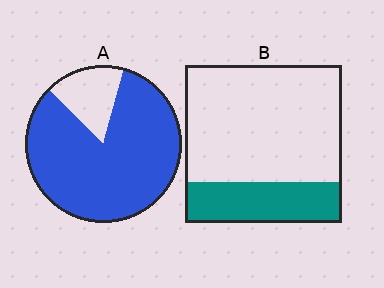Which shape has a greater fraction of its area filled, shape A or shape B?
Shape A.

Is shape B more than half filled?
No.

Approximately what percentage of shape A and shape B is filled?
A is approximately 85% and B is approximately 25%.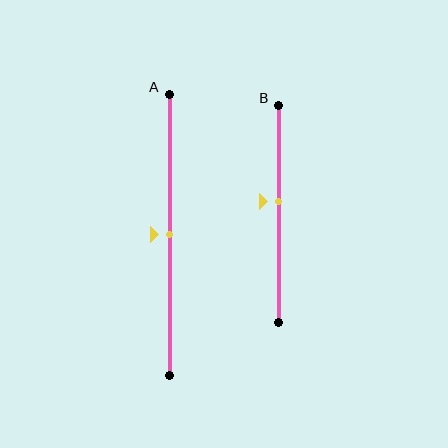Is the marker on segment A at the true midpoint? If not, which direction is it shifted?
Yes, the marker on segment A is at the true midpoint.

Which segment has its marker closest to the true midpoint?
Segment A has its marker closest to the true midpoint.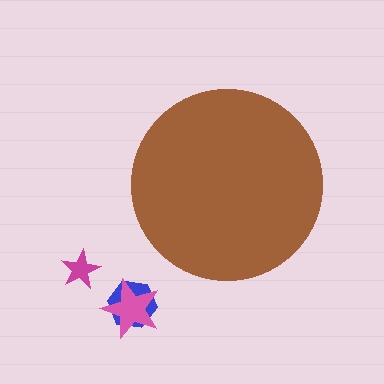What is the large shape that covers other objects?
A brown circle.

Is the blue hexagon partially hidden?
No, the blue hexagon is fully visible.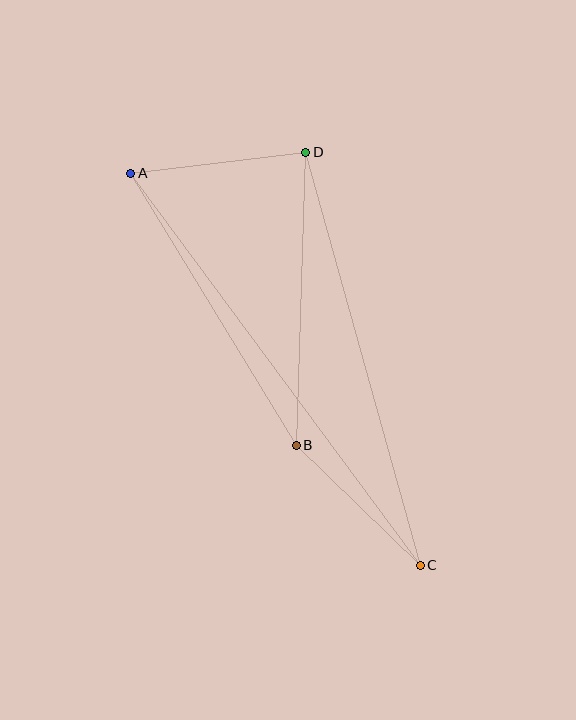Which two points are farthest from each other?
Points A and C are farthest from each other.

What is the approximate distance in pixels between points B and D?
The distance between B and D is approximately 293 pixels.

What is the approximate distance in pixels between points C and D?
The distance between C and D is approximately 428 pixels.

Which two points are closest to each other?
Points B and C are closest to each other.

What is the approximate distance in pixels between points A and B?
The distance between A and B is approximately 319 pixels.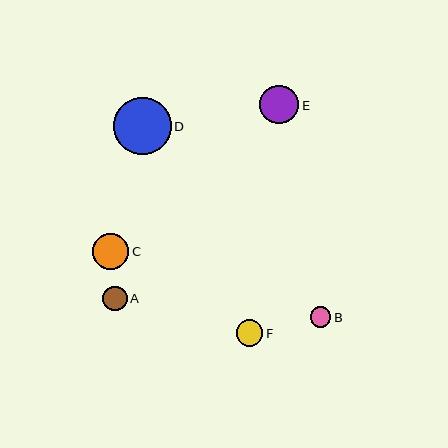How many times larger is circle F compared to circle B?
Circle F is approximately 1.3 times the size of circle B.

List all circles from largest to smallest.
From largest to smallest: D, E, C, F, A, B.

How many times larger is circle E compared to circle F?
Circle E is approximately 1.5 times the size of circle F.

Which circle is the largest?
Circle D is the largest with a size of approximately 57 pixels.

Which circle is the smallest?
Circle B is the smallest with a size of approximately 21 pixels.